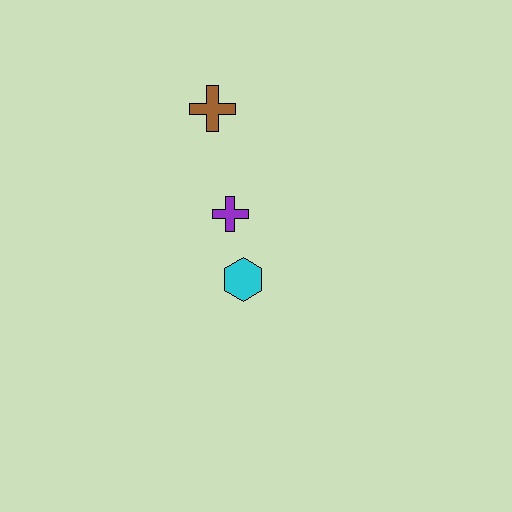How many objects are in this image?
There are 3 objects.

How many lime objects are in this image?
There are no lime objects.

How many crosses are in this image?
There are 2 crosses.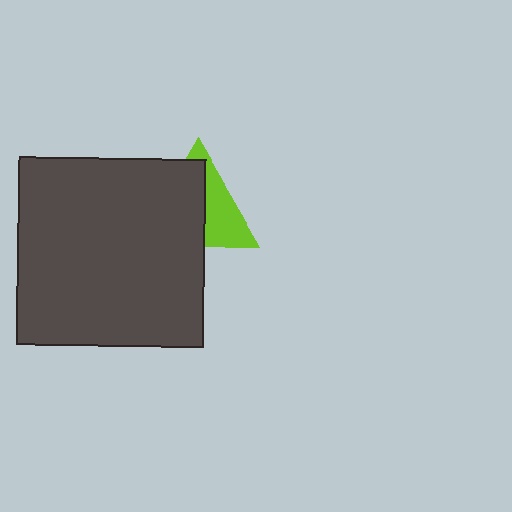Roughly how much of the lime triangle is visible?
A small part of it is visible (roughly 41%).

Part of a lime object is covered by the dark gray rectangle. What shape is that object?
It is a triangle.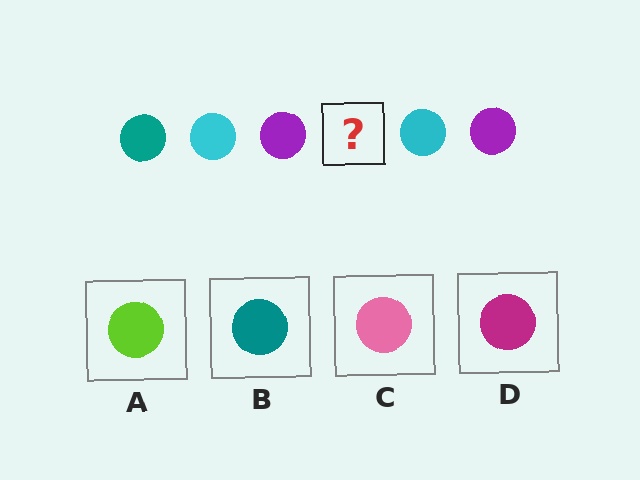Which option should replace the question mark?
Option B.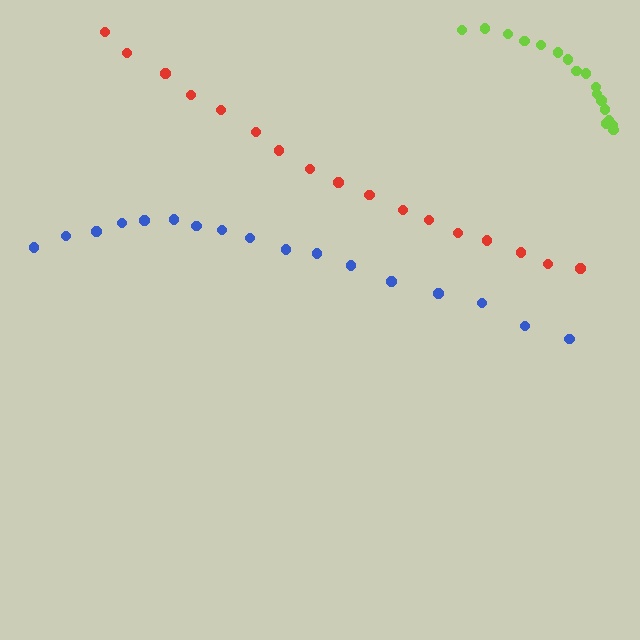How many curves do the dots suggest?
There are 3 distinct paths.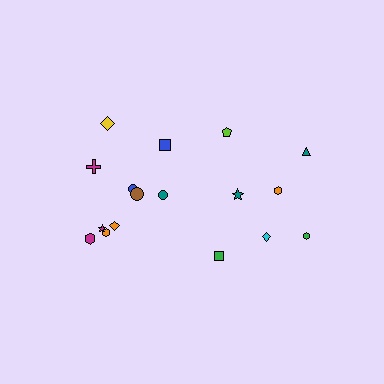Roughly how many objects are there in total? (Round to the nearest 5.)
Roughly 15 objects in total.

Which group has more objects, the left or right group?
The left group.